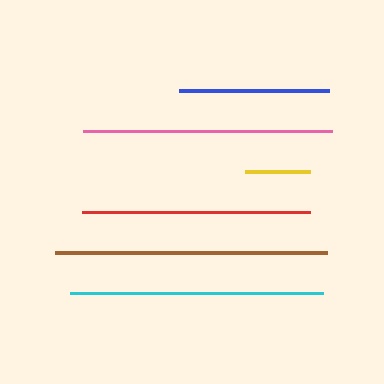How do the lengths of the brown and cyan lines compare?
The brown and cyan lines are approximately the same length.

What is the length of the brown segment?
The brown segment is approximately 272 pixels long.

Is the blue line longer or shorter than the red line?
The red line is longer than the blue line.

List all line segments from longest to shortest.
From longest to shortest: brown, cyan, pink, red, blue, yellow.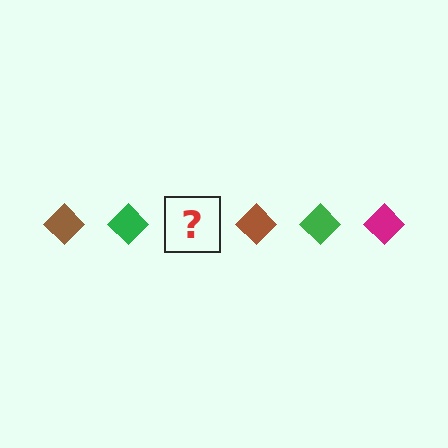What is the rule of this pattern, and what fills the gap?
The rule is that the pattern cycles through brown, green, magenta diamonds. The gap should be filled with a magenta diamond.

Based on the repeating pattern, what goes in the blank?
The blank should be a magenta diamond.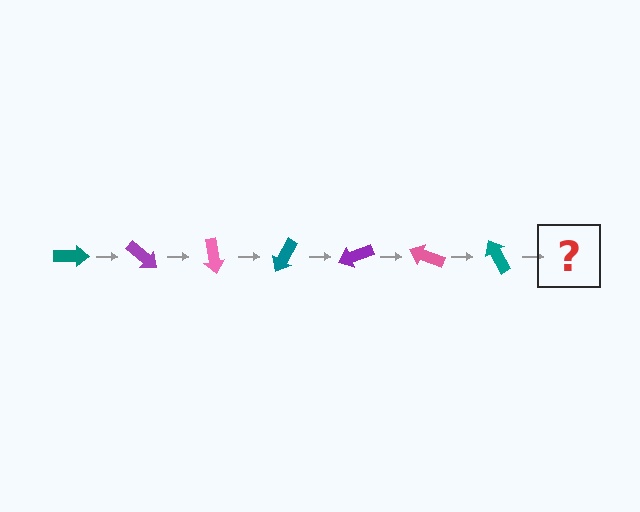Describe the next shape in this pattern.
It should be a purple arrow, rotated 280 degrees from the start.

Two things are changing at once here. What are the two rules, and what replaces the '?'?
The two rules are that it rotates 40 degrees each step and the color cycles through teal, purple, and pink. The '?' should be a purple arrow, rotated 280 degrees from the start.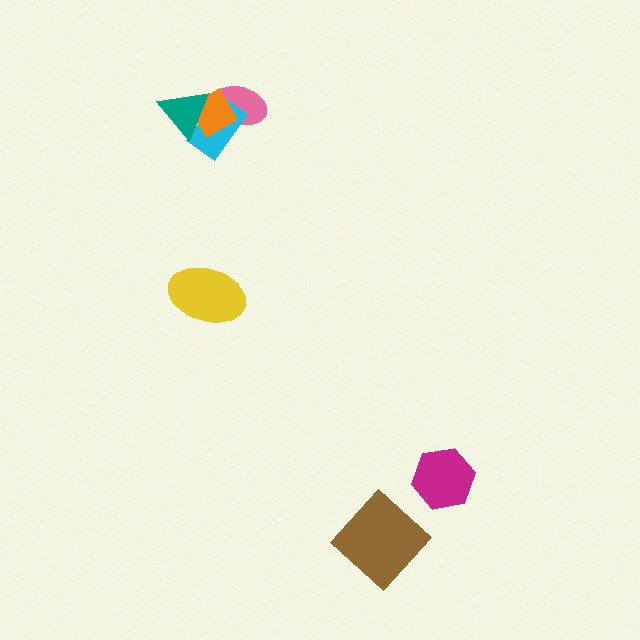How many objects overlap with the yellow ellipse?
0 objects overlap with the yellow ellipse.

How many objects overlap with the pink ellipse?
2 objects overlap with the pink ellipse.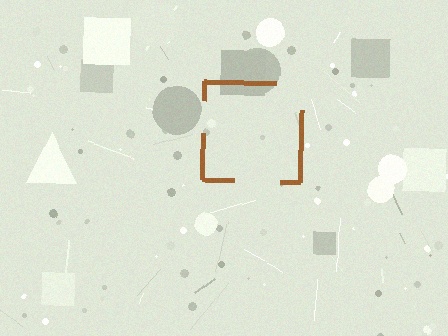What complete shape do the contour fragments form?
The contour fragments form a square.